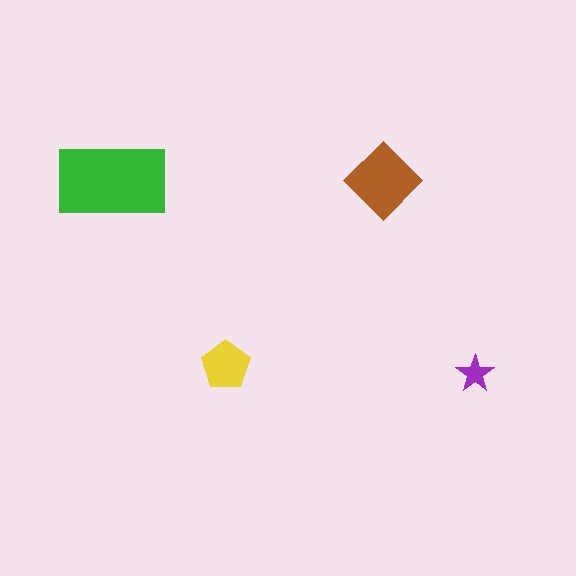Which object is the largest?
The green rectangle.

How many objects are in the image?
There are 4 objects in the image.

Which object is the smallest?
The purple star.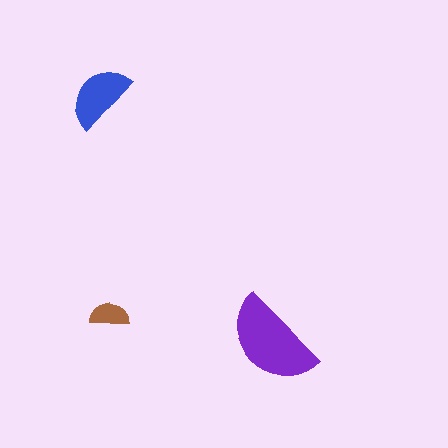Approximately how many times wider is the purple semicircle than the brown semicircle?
About 2.5 times wider.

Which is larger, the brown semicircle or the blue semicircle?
The blue one.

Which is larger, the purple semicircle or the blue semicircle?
The purple one.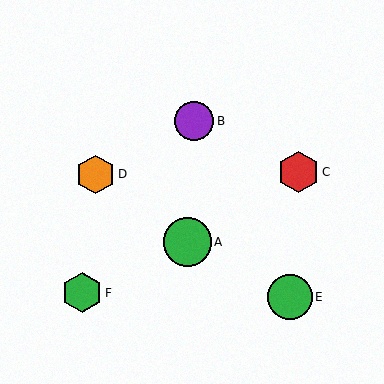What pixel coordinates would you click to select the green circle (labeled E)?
Click at (290, 297) to select the green circle E.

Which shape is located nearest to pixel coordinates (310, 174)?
The red hexagon (labeled C) at (298, 172) is nearest to that location.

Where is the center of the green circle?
The center of the green circle is at (187, 242).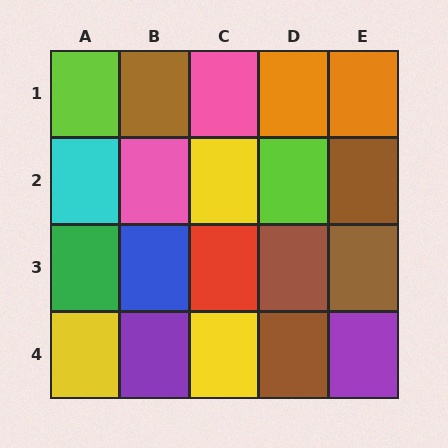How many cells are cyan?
1 cell is cyan.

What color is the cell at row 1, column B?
Brown.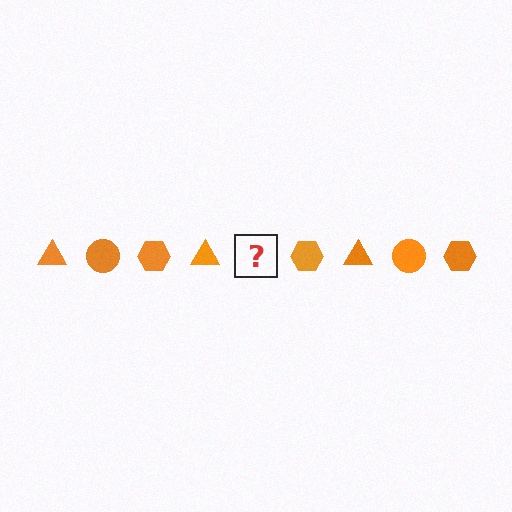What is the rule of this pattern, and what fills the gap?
The rule is that the pattern cycles through triangle, circle, hexagon shapes in orange. The gap should be filled with an orange circle.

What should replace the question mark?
The question mark should be replaced with an orange circle.